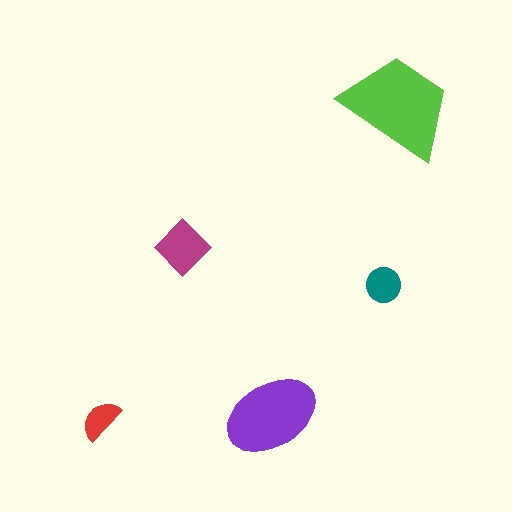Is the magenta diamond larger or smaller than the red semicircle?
Larger.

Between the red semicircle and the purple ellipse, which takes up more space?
The purple ellipse.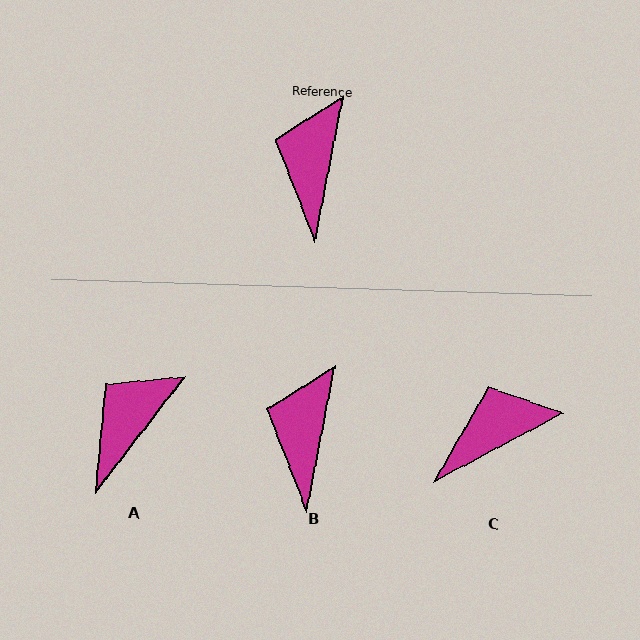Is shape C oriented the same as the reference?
No, it is off by about 51 degrees.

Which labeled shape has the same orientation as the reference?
B.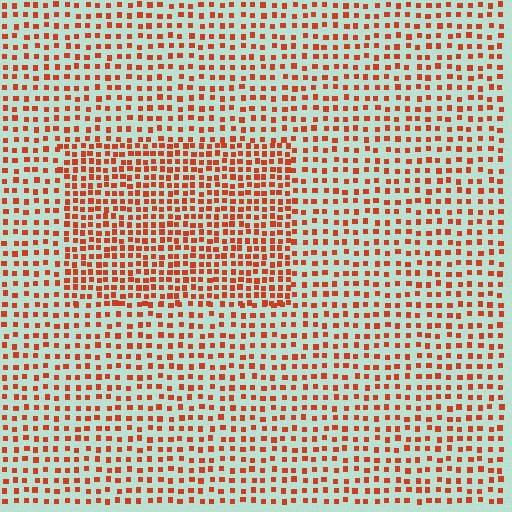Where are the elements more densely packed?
The elements are more densely packed inside the rectangle boundary.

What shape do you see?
I see a rectangle.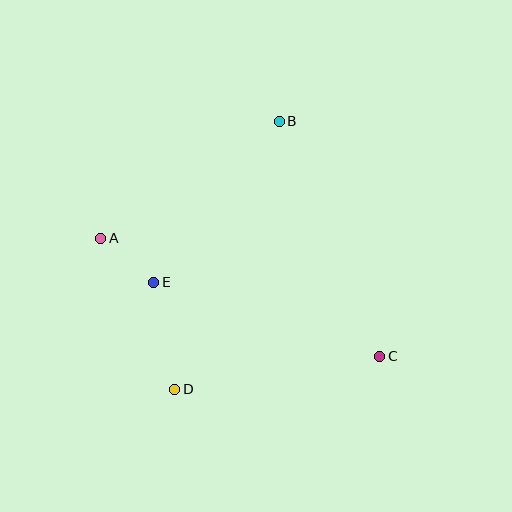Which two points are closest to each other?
Points A and E are closest to each other.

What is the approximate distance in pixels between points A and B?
The distance between A and B is approximately 213 pixels.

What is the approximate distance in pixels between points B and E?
The distance between B and E is approximately 204 pixels.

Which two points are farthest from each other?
Points A and C are farthest from each other.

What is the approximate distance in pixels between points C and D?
The distance between C and D is approximately 208 pixels.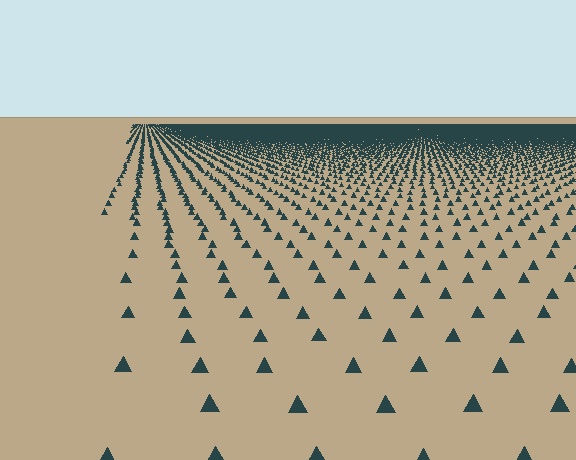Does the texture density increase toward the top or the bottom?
Density increases toward the top.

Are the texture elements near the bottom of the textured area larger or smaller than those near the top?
Larger. Near the bottom, elements are closer to the viewer and appear at a bigger on-screen size.